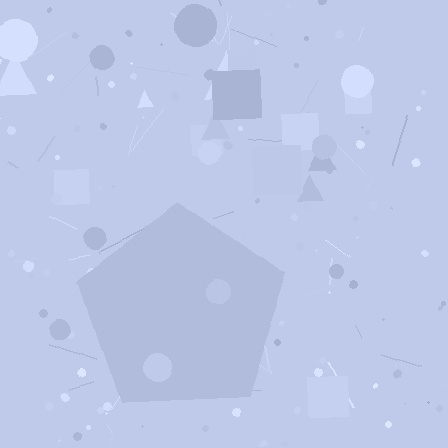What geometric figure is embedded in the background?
A pentagon is embedded in the background.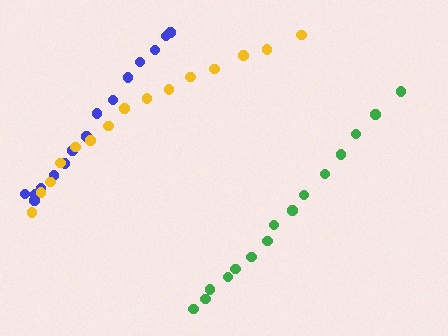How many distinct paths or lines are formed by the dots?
There are 3 distinct paths.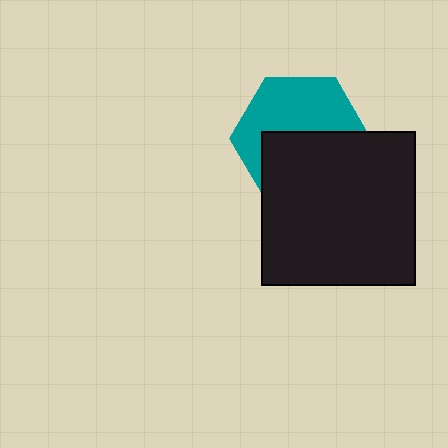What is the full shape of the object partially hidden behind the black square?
The partially hidden object is a teal hexagon.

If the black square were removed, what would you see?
You would see the complete teal hexagon.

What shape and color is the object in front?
The object in front is a black square.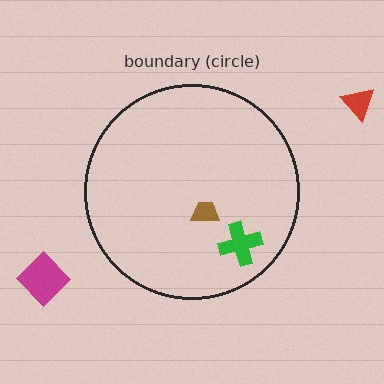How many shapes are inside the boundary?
2 inside, 2 outside.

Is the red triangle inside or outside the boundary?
Outside.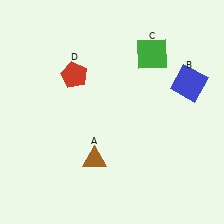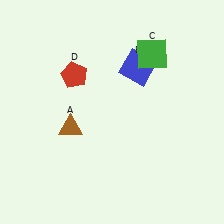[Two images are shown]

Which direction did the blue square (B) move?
The blue square (B) moved left.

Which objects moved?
The objects that moved are: the brown triangle (A), the blue square (B).